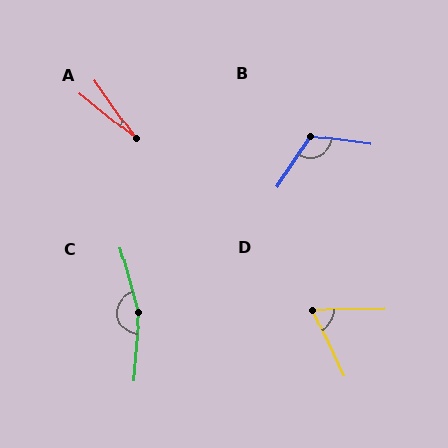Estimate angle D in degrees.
Approximately 66 degrees.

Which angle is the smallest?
A, at approximately 16 degrees.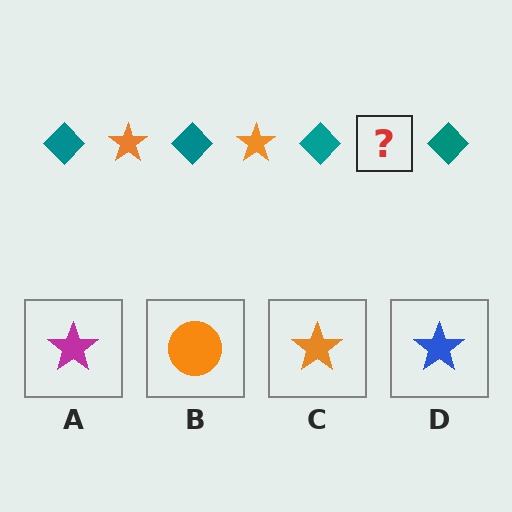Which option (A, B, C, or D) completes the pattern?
C.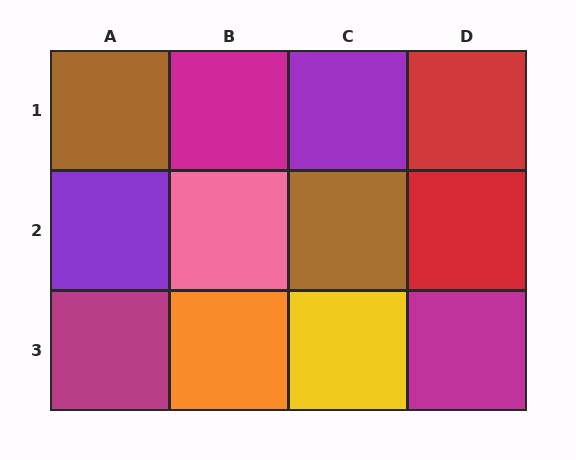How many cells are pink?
1 cell is pink.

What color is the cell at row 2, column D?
Red.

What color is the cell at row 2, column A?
Purple.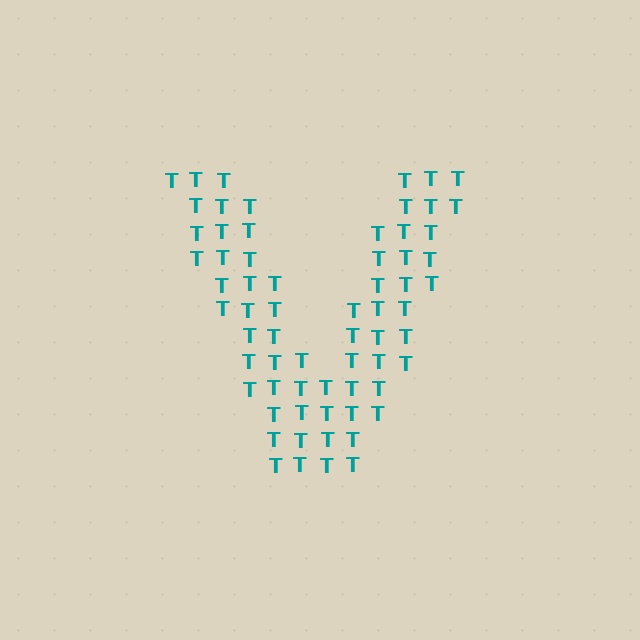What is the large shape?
The large shape is the letter V.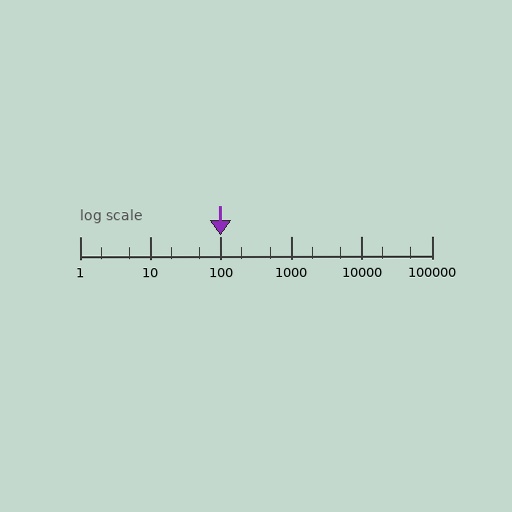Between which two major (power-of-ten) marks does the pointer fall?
The pointer is between 100 and 1000.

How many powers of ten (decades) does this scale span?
The scale spans 5 decades, from 1 to 100000.